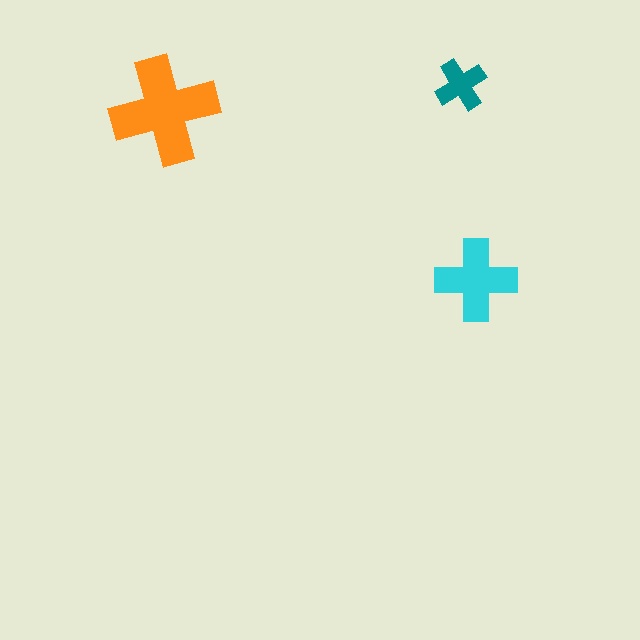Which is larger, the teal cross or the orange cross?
The orange one.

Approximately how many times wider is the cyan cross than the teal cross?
About 1.5 times wider.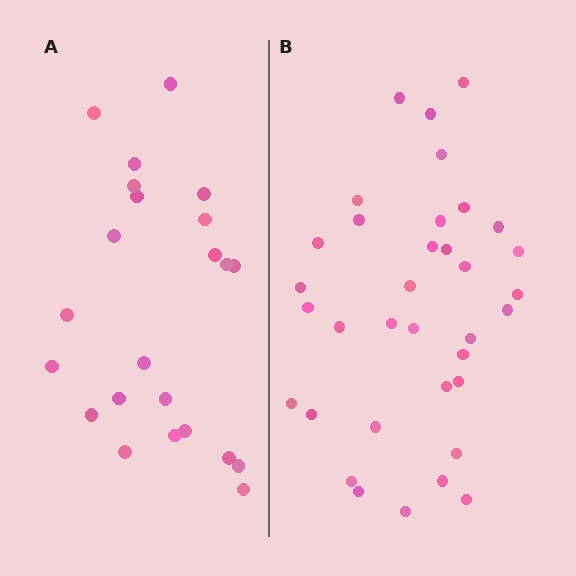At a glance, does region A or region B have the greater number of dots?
Region B (the right region) has more dots.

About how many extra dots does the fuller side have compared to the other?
Region B has roughly 12 or so more dots than region A.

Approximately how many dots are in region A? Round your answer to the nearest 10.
About 20 dots. (The exact count is 23, which rounds to 20.)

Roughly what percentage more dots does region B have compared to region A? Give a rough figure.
About 50% more.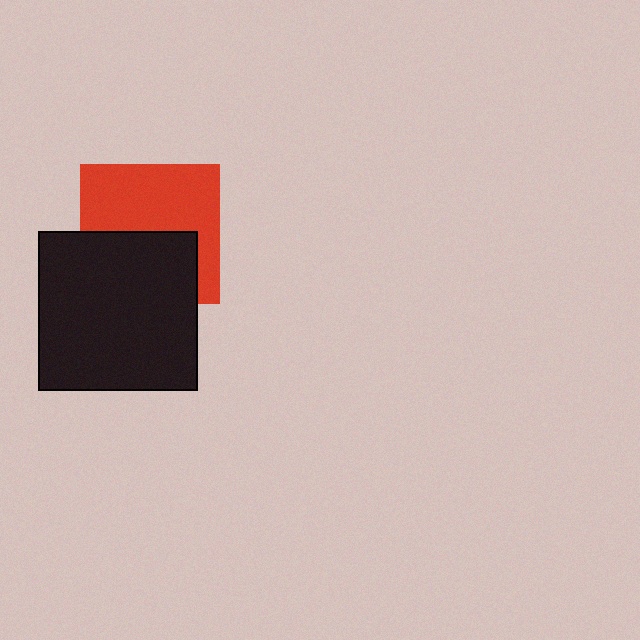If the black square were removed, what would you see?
You would see the complete red square.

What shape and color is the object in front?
The object in front is a black square.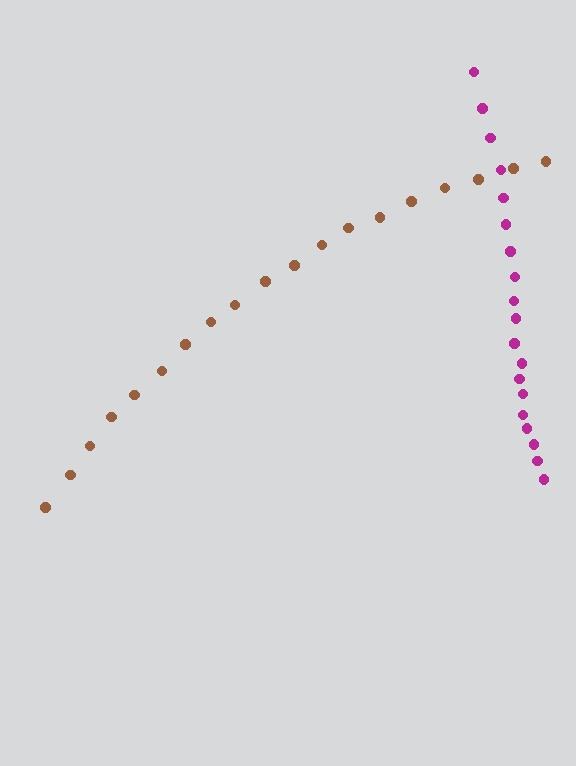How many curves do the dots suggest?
There are 2 distinct paths.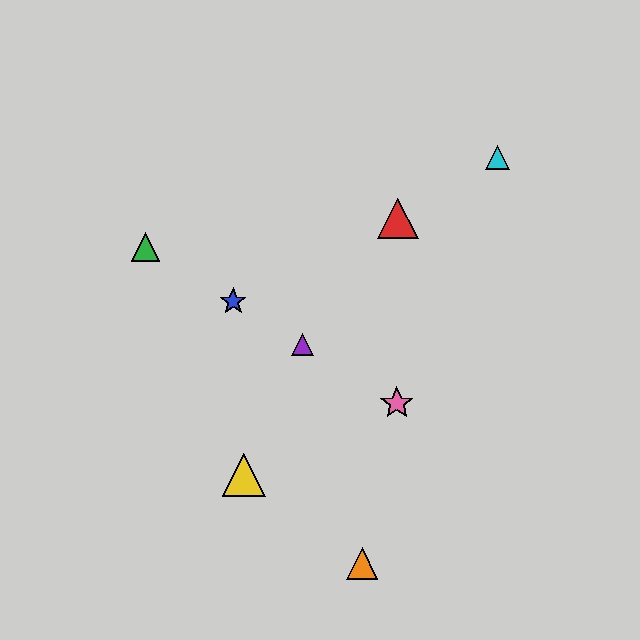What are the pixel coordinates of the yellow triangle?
The yellow triangle is at (244, 475).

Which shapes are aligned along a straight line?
The blue star, the green triangle, the purple triangle, the pink star are aligned along a straight line.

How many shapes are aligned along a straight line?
4 shapes (the blue star, the green triangle, the purple triangle, the pink star) are aligned along a straight line.